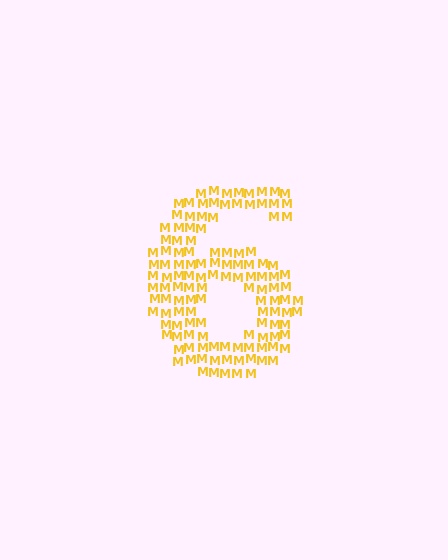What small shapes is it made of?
It is made of small letter M's.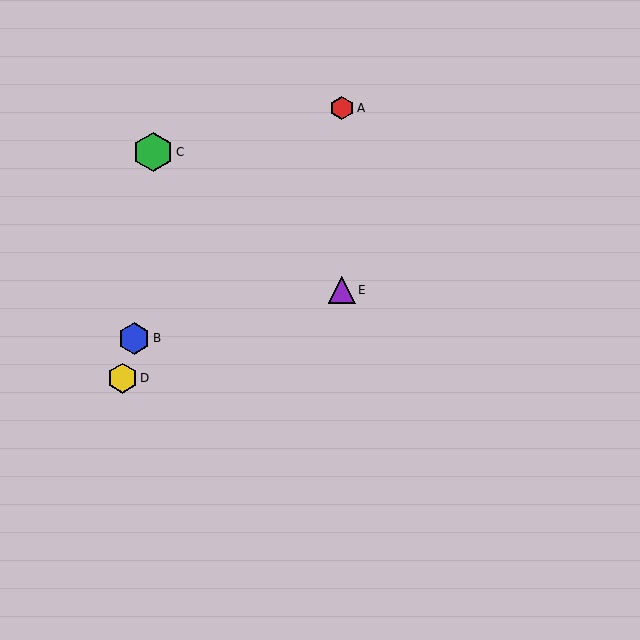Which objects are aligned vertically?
Objects A, E are aligned vertically.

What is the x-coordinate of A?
Object A is at x≈342.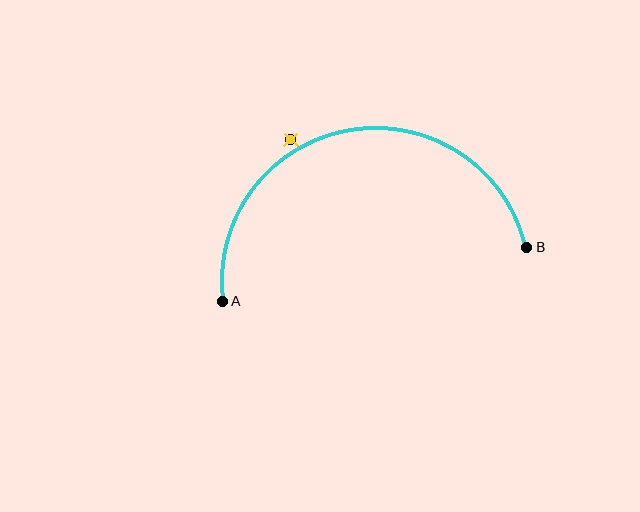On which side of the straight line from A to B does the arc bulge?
The arc bulges above the straight line connecting A and B.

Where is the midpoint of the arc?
The arc midpoint is the point on the curve farthest from the straight line joining A and B. It sits above that line.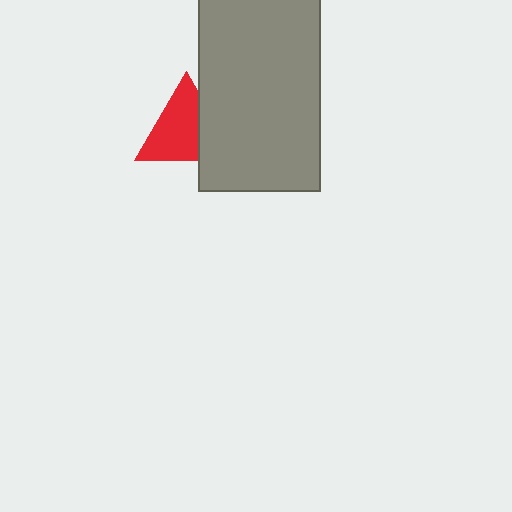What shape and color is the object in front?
The object in front is a gray rectangle.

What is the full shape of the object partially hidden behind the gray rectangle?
The partially hidden object is a red triangle.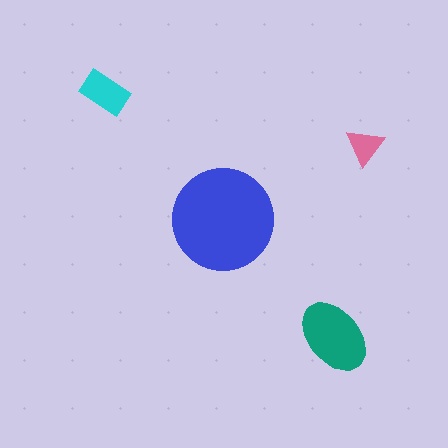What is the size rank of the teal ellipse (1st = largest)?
2nd.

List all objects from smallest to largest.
The pink triangle, the cyan rectangle, the teal ellipse, the blue circle.